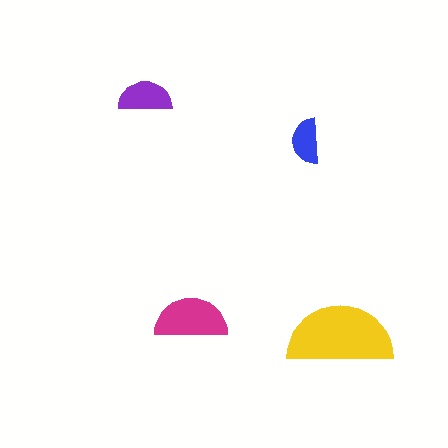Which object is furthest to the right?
The yellow semicircle is rightmost.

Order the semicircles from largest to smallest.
the yellow one, the magenta one, the purple one, the blue one.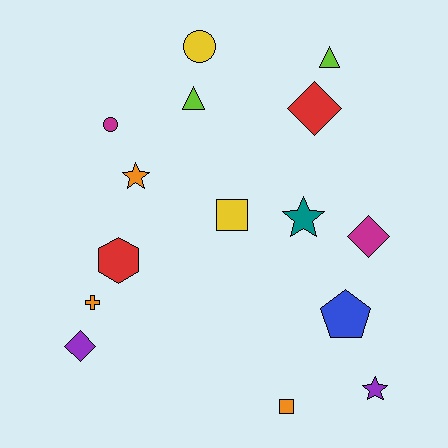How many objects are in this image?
There are 15 objects.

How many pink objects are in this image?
There are no pink objects.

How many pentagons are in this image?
There is 1 pentagon.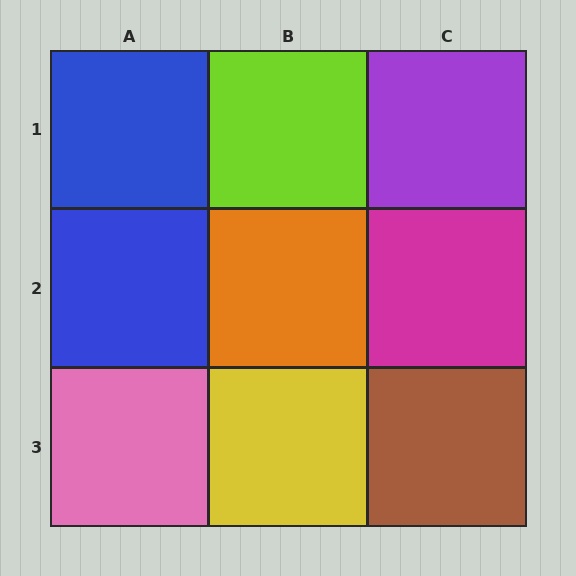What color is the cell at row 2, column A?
Blue.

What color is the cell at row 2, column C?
Magenta.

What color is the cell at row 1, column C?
Purple.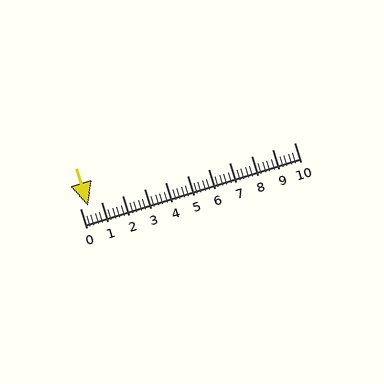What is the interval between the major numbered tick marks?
The major tick marks are spaced 1 units apart.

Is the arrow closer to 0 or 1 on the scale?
The arrow is closer to 0.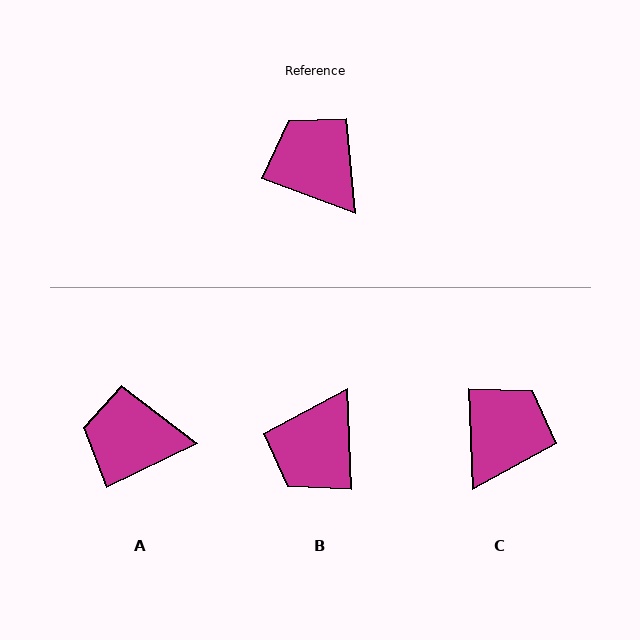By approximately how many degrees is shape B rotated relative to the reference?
Approximately 113 degrees counter-clockwise.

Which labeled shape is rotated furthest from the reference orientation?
B, about 113 degrees away.